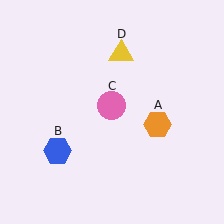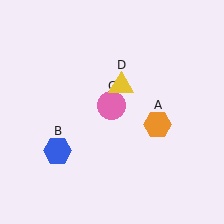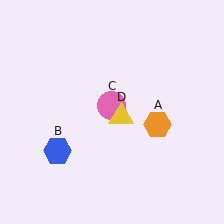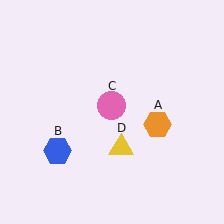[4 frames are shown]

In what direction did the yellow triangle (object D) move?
The yellow triangle (object D) moved down.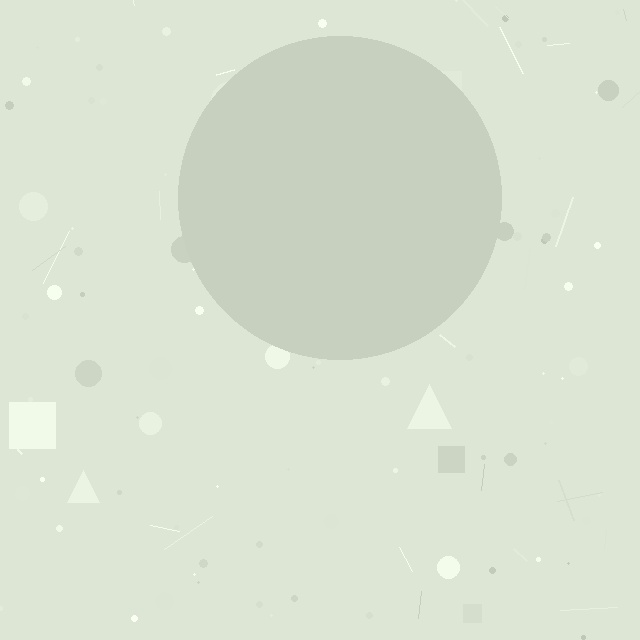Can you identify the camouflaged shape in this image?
The camouflaged shape is a circle.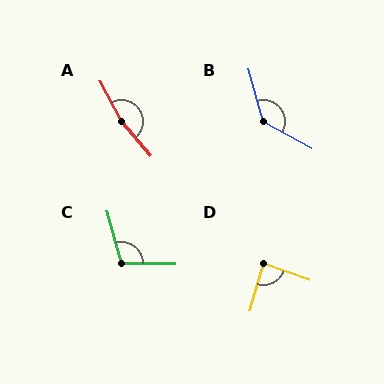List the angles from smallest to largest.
D (86°), C (107°), B (134°), A (167°).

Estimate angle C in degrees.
Approximately 107 degrees.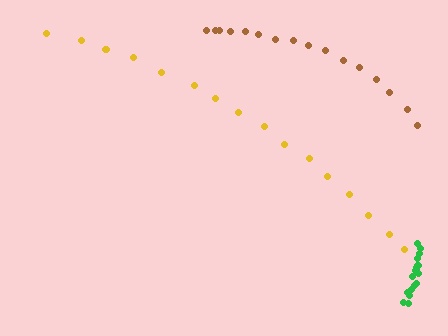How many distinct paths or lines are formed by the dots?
There are 3 distinct paths.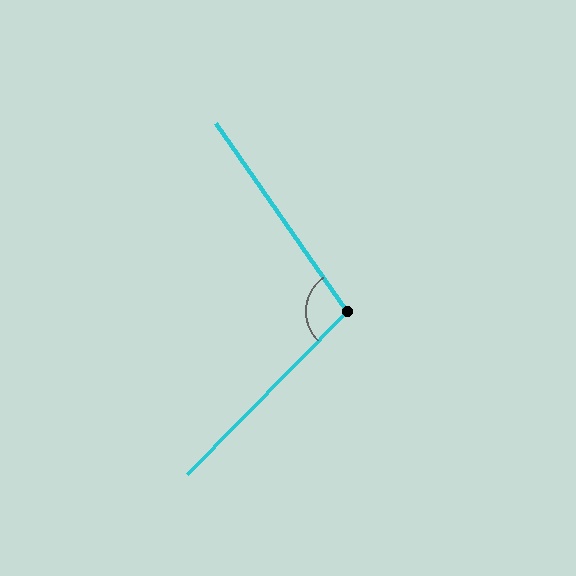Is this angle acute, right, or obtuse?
It is obtuse.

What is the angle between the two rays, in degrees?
Approximately 101 degrees.